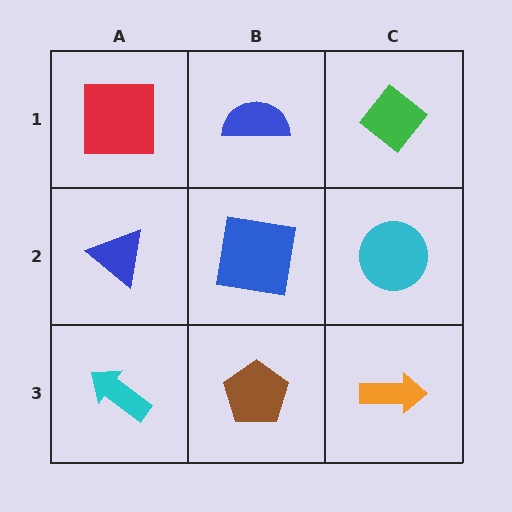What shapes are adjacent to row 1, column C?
A cyan circle (row 2, column C), a blue semicircle (row 1, column B).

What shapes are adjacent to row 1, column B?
A blue square (row 2, column B), a red square (row 1, column A), a green diamond (row 1, column C).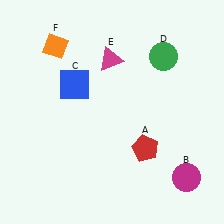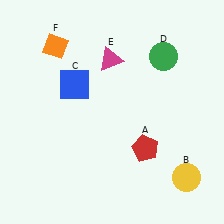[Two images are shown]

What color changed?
The circle (B) changed from magenta in Image 1 to yellow in Image 2.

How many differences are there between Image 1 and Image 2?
There is 1 difference between the two images.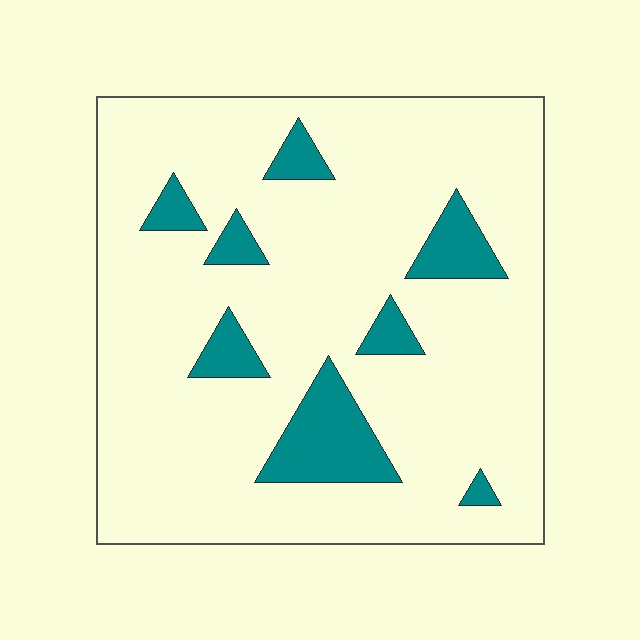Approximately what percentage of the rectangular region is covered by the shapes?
Approximately 15%.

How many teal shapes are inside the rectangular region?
8.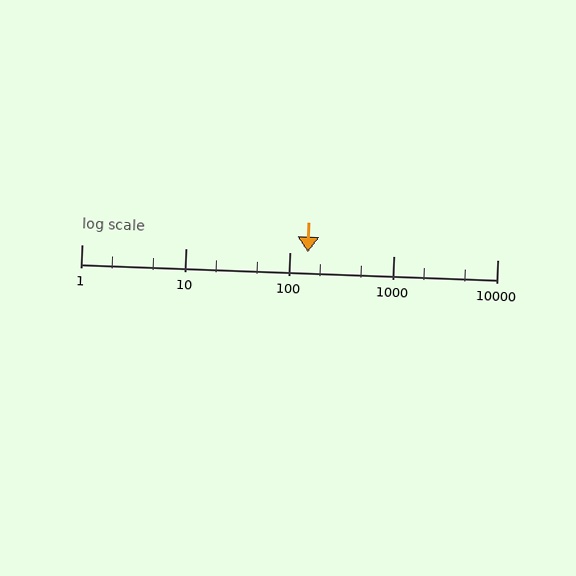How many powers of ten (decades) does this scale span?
The scale spans 4 decades, from 1 to 10000.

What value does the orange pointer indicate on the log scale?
The pointer indicates approximately 150.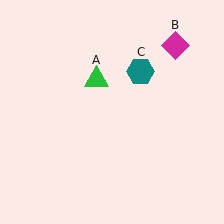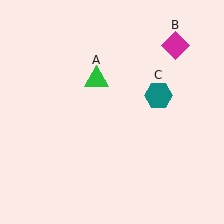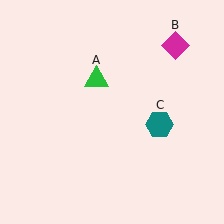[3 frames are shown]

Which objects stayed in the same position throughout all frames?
Green triangle (object A) and magenta diamond (object B) remained stationary.